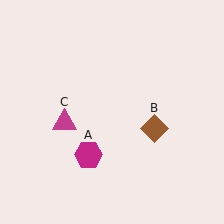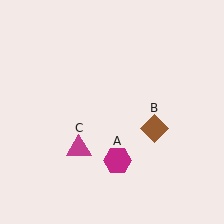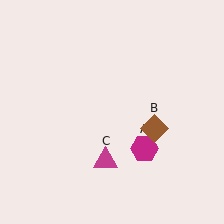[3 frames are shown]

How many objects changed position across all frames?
2 objects changed position: magenta hexagon (object A), magenta triangle (object C).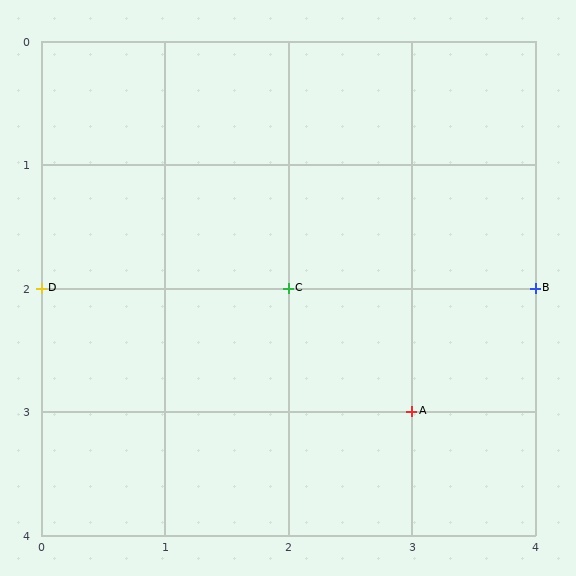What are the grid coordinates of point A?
Point A is at grid coordinates (3, 3).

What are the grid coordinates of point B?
Point B is at grid coordinates (4, 2).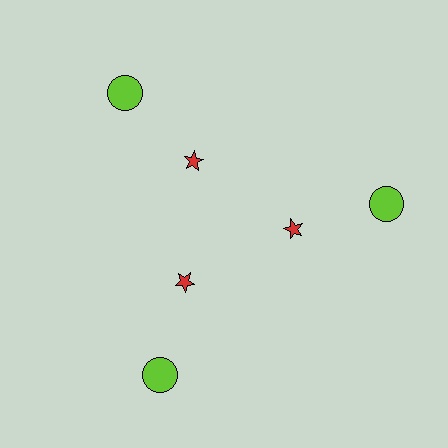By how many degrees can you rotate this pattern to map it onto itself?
The pattern maps onto itself every 120 degrees of rotation.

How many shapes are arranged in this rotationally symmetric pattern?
There are 6 shapes, arranged in 3 groups of 2.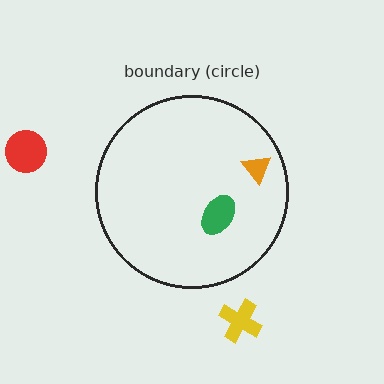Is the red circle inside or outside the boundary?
Outside.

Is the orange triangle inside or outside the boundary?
Inside.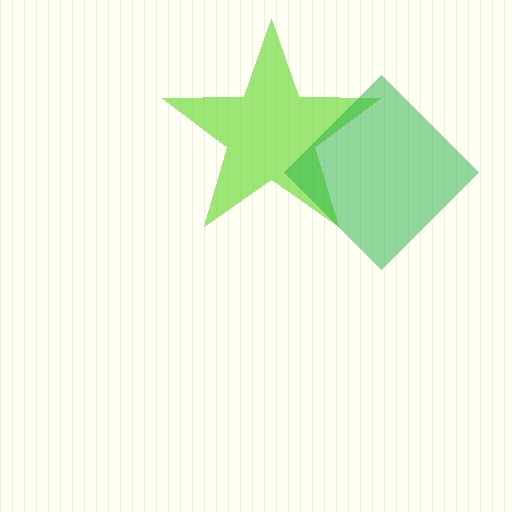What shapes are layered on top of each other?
The layered shapes are: a lime star, a green diamond.